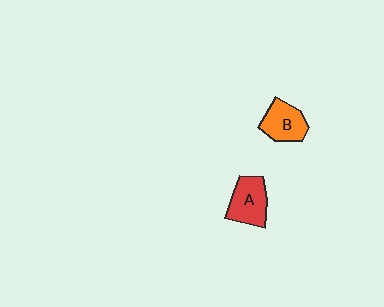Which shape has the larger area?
Shape A (red).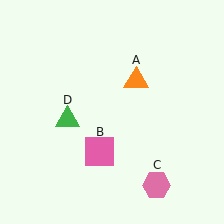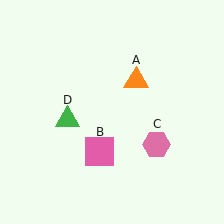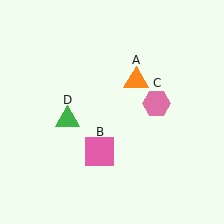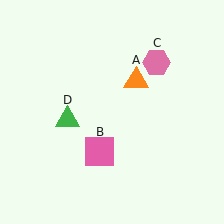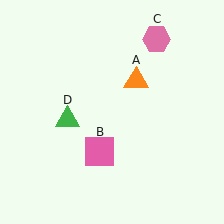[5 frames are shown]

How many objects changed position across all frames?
1 object changed position: pink hexagon (object C).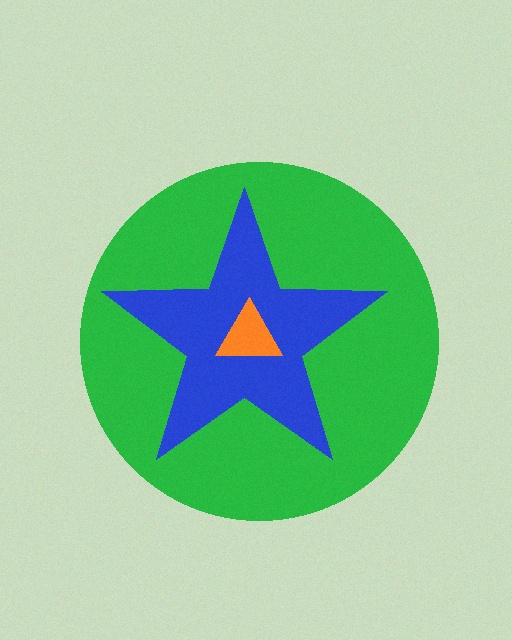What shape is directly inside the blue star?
The orange triangle.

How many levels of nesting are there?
3.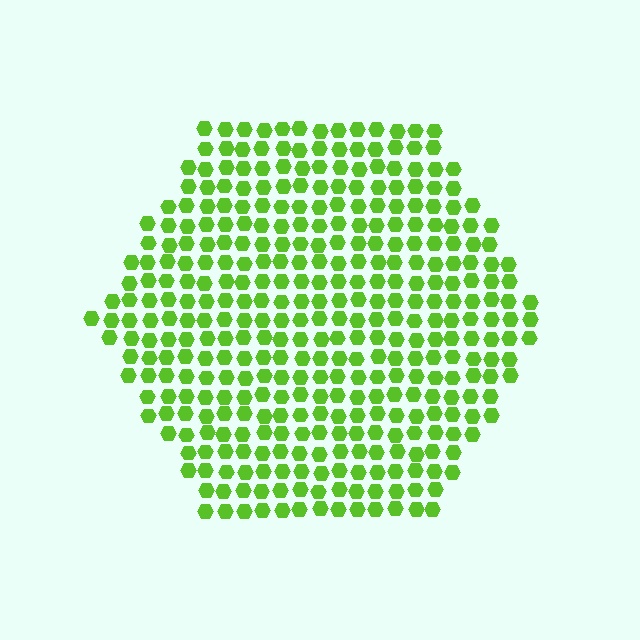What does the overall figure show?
The overall figure shows a hexagon.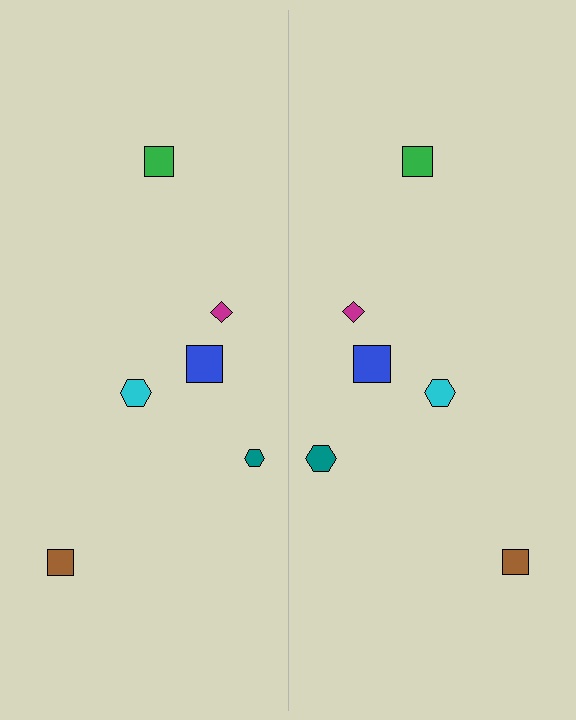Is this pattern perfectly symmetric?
No, the pattern is not perfectly symmetric. The teal hexagon on the right side has a different size than its mirror counterpart.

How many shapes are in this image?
There are 12 shapes in this image.